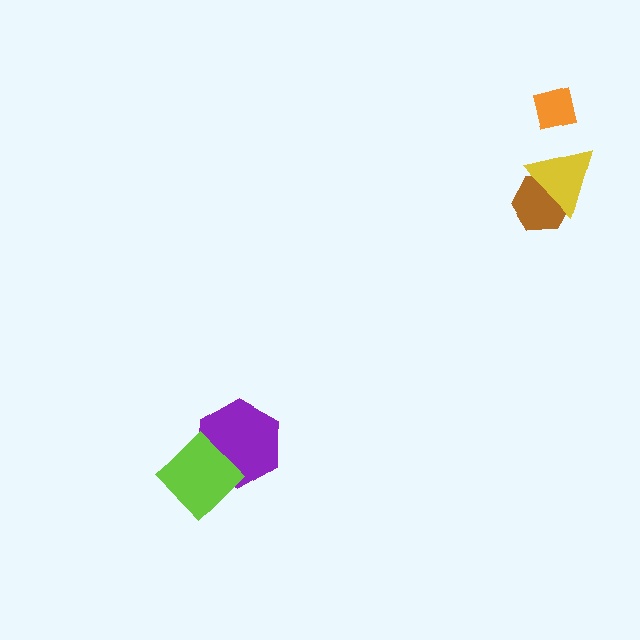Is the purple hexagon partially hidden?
Yes, it is partially covered by another shape.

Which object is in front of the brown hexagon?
The yellow triangle is in front of the brown hexagon.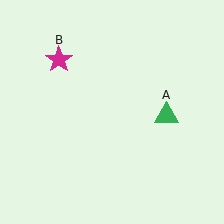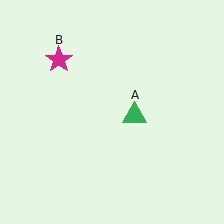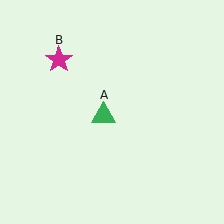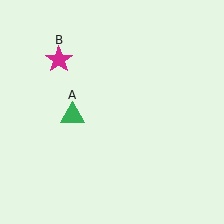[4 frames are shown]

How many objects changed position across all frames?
1 object changed position: green triangle (object A).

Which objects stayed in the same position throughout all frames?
Magenta star (object B) remained stationary.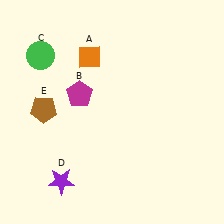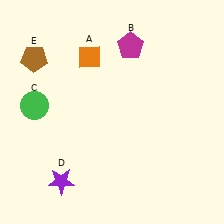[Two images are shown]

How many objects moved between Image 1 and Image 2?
3 objects moved between the two images.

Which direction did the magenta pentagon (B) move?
The magenta pentagon (B) moved right.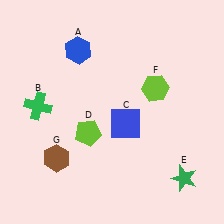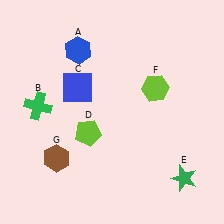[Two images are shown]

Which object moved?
The blue square (C) moved left.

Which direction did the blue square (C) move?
The blue square (C) moved left.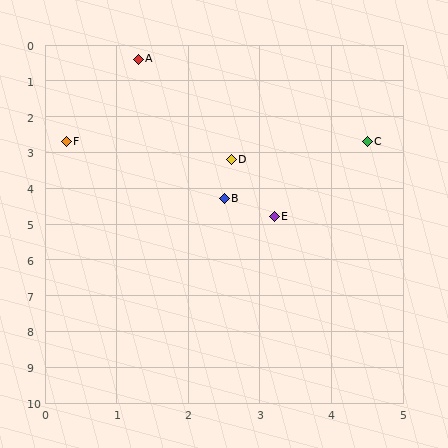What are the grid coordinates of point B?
Point B is at approximately (2.5, 4.3).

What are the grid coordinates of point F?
Point F is at approximately (0.3, 2.7).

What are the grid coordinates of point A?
Point A is at approximately (1.3, 0.4).